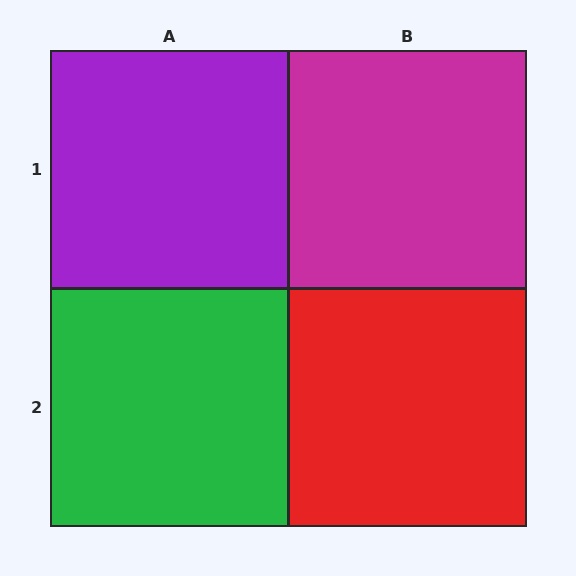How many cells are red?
1 cell is red.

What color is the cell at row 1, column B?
Magenta.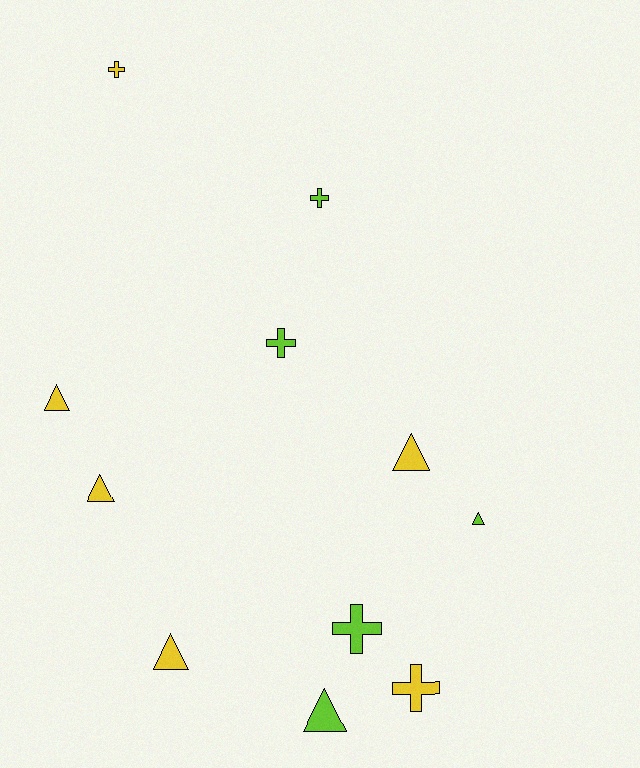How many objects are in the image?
There are 11 objects.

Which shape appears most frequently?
Triangle, with 6 objects.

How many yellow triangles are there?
There are 4 yellow triangles.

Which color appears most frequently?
Yellow, with 6 objects.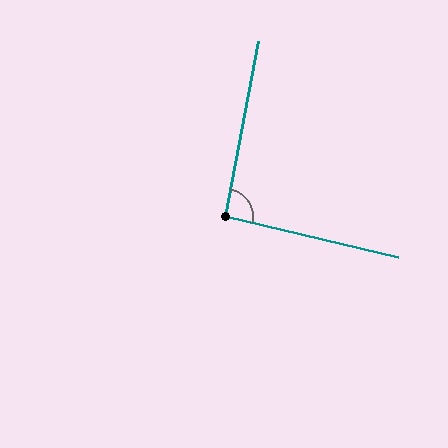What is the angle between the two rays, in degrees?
Approximately 92 degrees.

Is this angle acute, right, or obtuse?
It is approximately a right angle.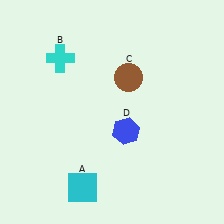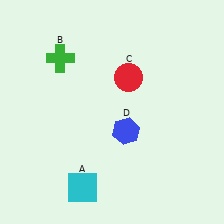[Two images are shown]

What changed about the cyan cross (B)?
In Image 1, B is cyan. In Image 2, it changed to green.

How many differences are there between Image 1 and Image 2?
There are 2 differences between the two images.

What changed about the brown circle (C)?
In Image 1, C is brown. In Image 2, it changed to red.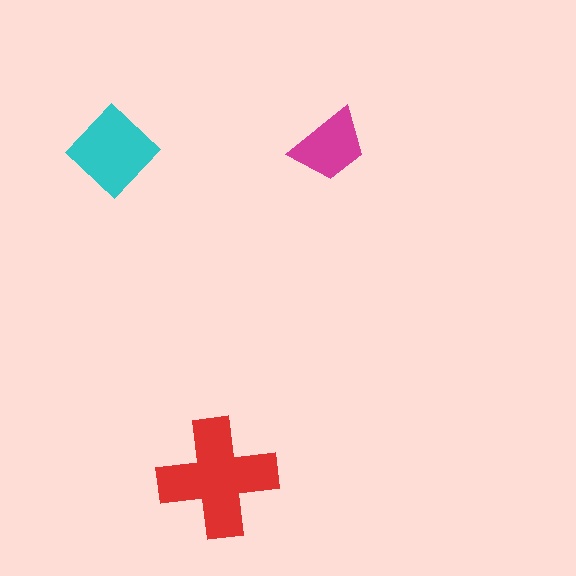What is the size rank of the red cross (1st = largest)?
1st.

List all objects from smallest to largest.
The magenta trapezoid, the cyan diamond, the red cross.